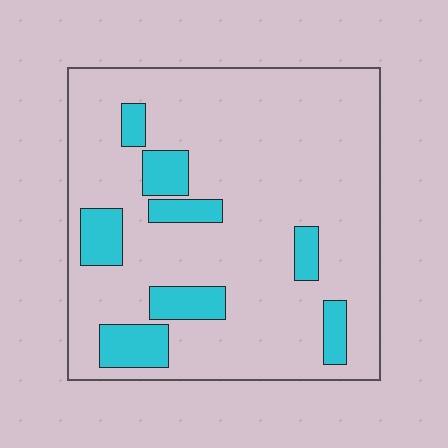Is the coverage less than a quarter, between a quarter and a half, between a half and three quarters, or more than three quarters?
Less than a quarter.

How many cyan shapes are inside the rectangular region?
8.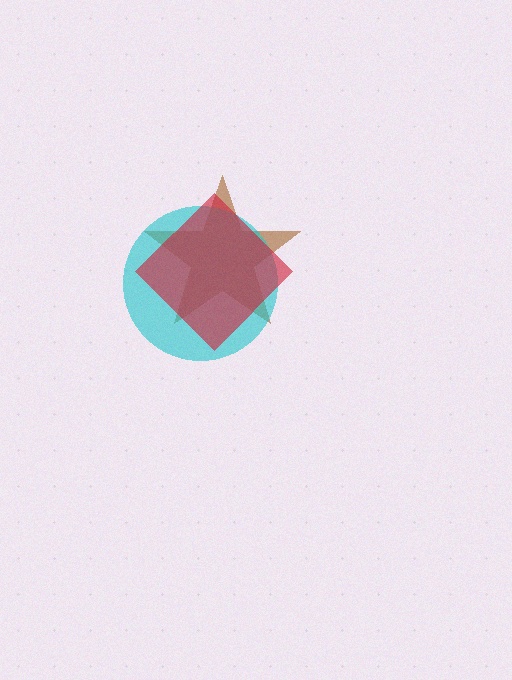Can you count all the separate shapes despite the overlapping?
Yes, there are 3 separate shapes.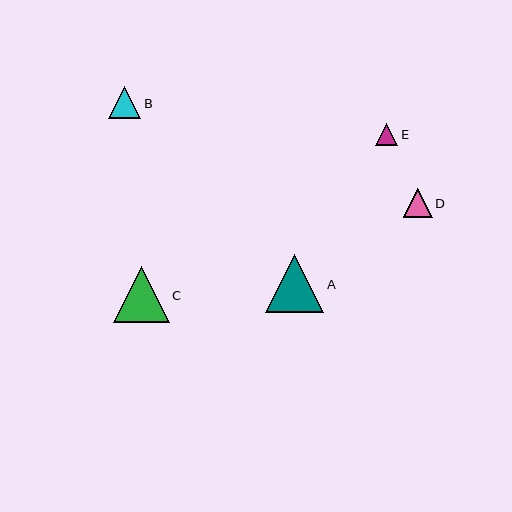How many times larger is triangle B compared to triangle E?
Triangle B is approximately 1.4 times the size of triangle E.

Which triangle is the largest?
Triangle A is the largest with a size of approximately 58 pixels.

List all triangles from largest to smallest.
From largest to smallest: A, C, B, D, E.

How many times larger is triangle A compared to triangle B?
Triangle A is approximately 1.8 times the size of triangle B.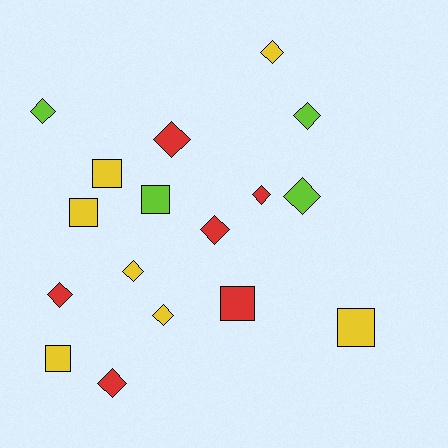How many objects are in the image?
There are 17 objects.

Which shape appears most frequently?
Diamond, with 11 objects.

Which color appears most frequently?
Yellow, with 7 objects.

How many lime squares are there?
There is 1 lime square.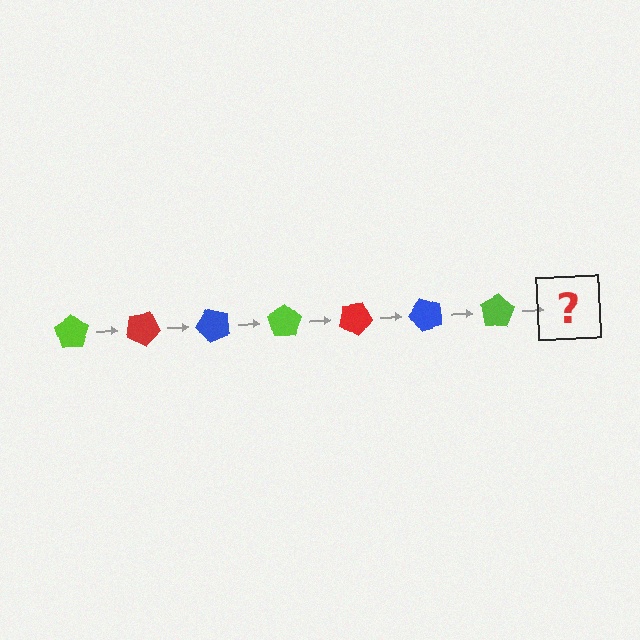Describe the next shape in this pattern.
It should be a red pentagon, rotated 175 degrees from the start.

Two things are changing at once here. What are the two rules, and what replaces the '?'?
The two rules are that it rotates 25 degrees each step and the color cycles through lime, red, and blue. The '?' should be a red pentagon, rotated 175 degrees from the start.